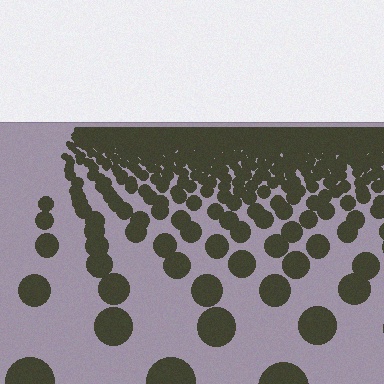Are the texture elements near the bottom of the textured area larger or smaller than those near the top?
Larger. Near the bottom, elements are closer to the viewer and appear at a bigger on-screen size.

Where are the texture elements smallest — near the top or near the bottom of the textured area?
Near the top.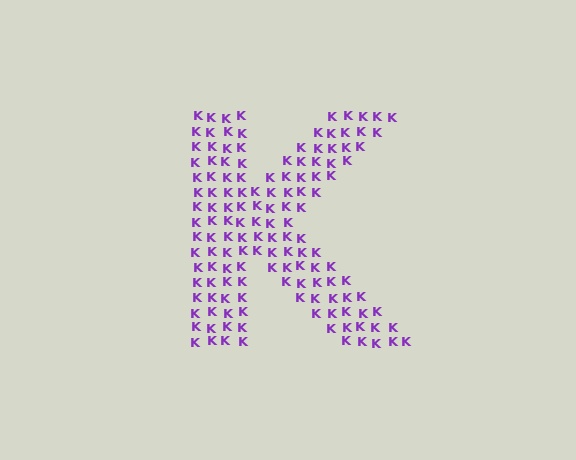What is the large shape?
The large shape is the letter K.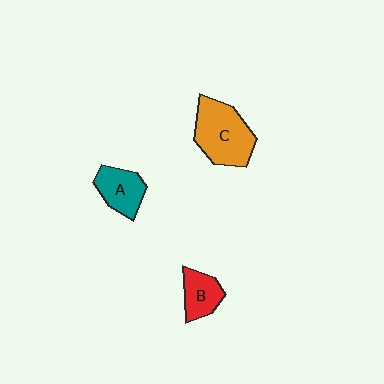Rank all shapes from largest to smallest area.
From largest to smallest: C (orange), A (teal), B (red).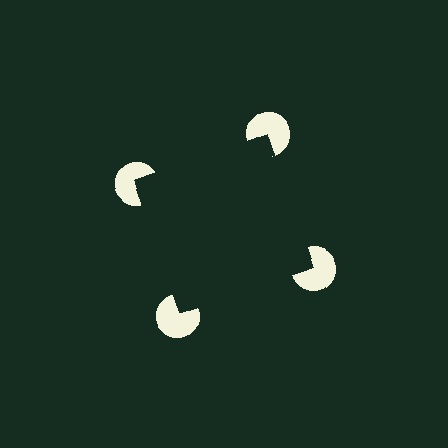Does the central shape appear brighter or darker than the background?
It typically appears slightly darker than the background, even though no actual brightness change is drawn.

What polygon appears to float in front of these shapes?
An illusory square — its edges are inferred from the aligned wedge cuts in the pac-man discs, not physically drawn.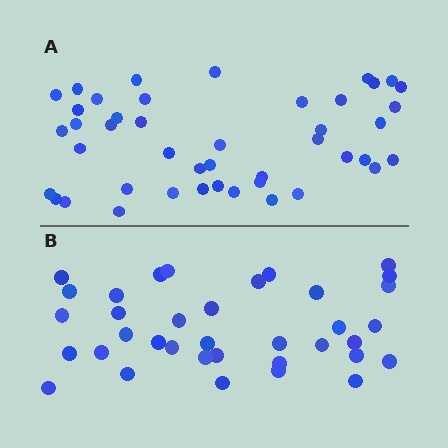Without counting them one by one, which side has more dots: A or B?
Region A (the top region) has more dots.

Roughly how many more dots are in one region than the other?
Region A has roughly 8 or so more dots than region B.